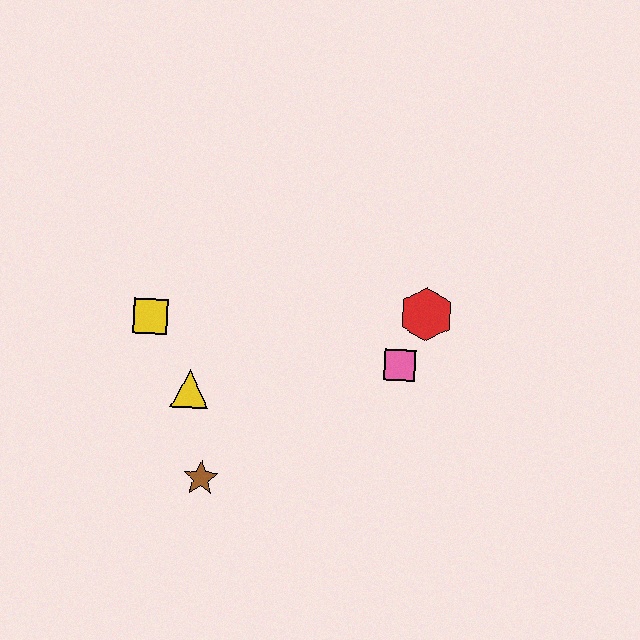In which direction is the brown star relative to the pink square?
The brown star is to the left of the pink square.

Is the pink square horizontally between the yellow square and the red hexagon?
Yes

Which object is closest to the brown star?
The yellow triangle is closest to the brown star.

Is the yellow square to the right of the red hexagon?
No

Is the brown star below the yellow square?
Yes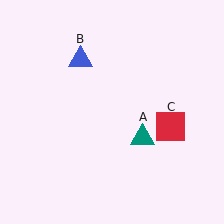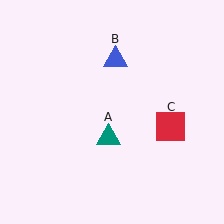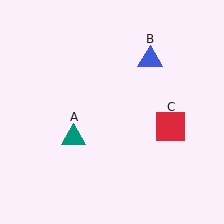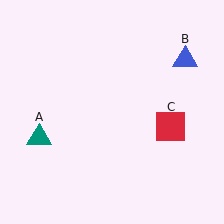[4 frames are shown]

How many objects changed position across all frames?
2 objects changed position: teal triangle (object A), blue triangle (object B).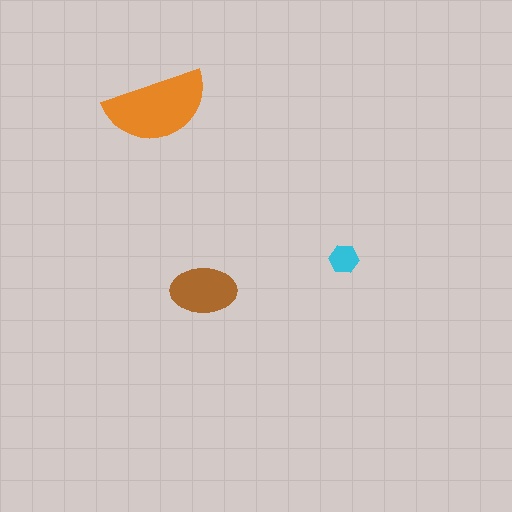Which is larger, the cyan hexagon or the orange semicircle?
The orange semicircle.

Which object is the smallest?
The cyan hexagon.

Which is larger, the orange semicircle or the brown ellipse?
The orange semicircle.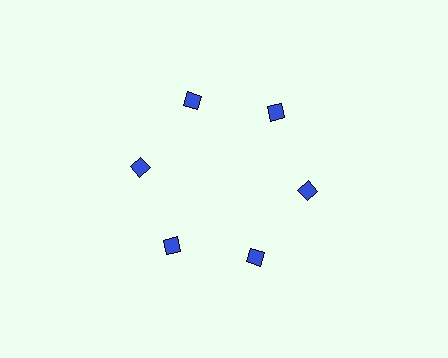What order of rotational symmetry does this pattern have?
This pattern has 6-fold rotational symmetry.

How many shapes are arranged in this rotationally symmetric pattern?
There are 6 shapes, arranged in 6 groups of 1.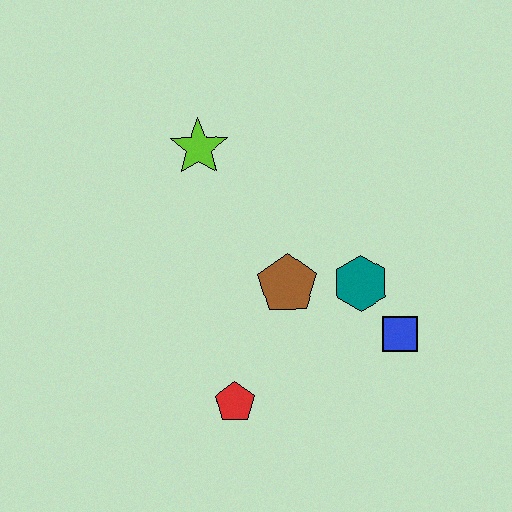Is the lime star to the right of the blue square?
No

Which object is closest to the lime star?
The brown pentagon is closest to the lime star.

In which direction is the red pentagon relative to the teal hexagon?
The red pentagon is to the left of the teal hexagon.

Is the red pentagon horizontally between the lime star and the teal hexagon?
Yes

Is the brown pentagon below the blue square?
No